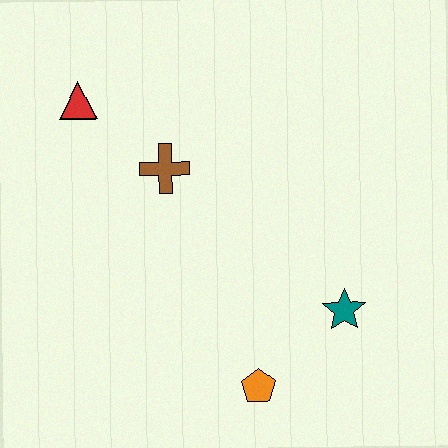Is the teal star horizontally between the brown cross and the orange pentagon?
No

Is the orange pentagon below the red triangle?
Yes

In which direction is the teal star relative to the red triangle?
The teal star is to the right of the red triangle.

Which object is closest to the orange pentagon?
The teal star is closest to the orange pentagon.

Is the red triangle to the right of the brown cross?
No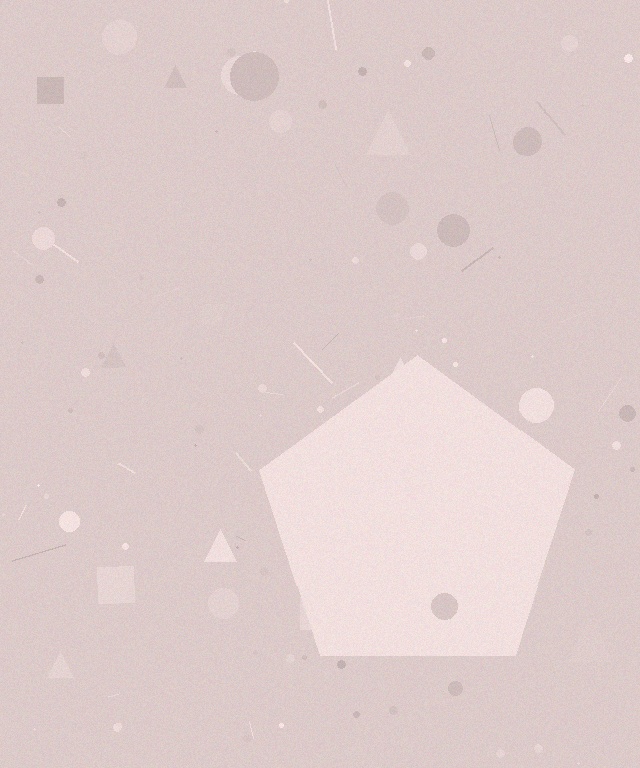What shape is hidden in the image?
A pentagon is hidden in the image.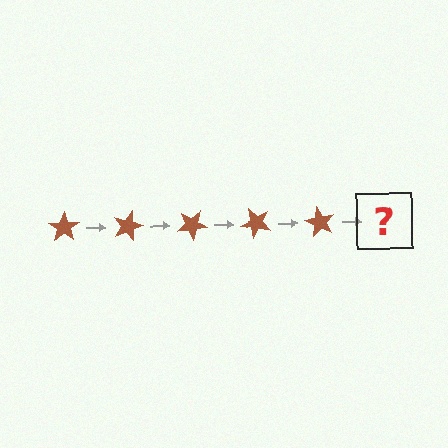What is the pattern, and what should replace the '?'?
The pattern is that the star rotates 15 degrees each step. The '?' should be a brown star rotated 75 degrees.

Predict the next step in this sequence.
The next step is a brown star rotated 75 degrees.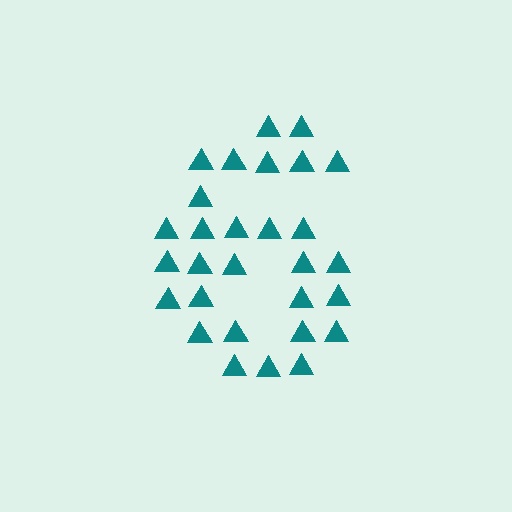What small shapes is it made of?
It is made of small triangles.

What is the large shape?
The large shape is the digit 6.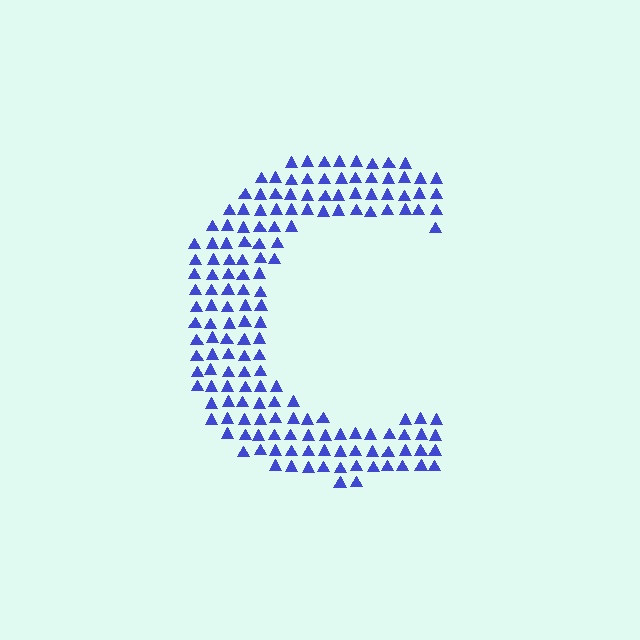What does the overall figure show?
The overall figure shows the letter C.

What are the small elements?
The small elements are triangles.